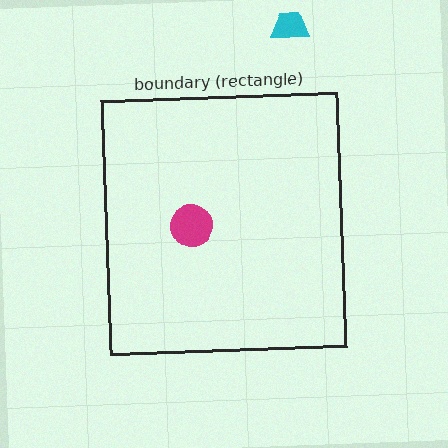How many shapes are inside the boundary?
1 inside, 1 outside.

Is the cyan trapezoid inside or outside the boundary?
Outside.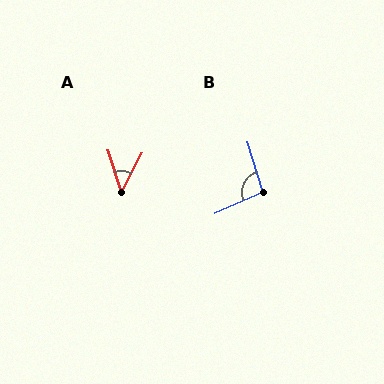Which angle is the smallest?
A, at approximately 45 degrees.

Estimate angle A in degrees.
Approximately 45 degrees.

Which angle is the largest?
B, at approximately 97 degrees.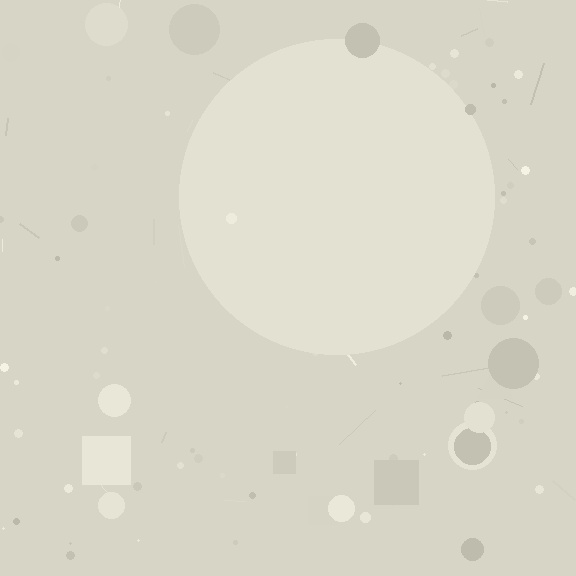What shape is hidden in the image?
A circle is hidden in the image.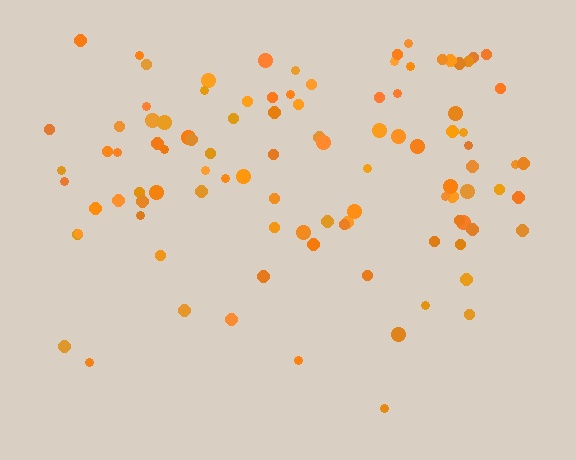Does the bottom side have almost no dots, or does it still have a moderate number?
Still a moderate number, just noticeably fewer than the top.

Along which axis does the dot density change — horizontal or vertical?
Vertical.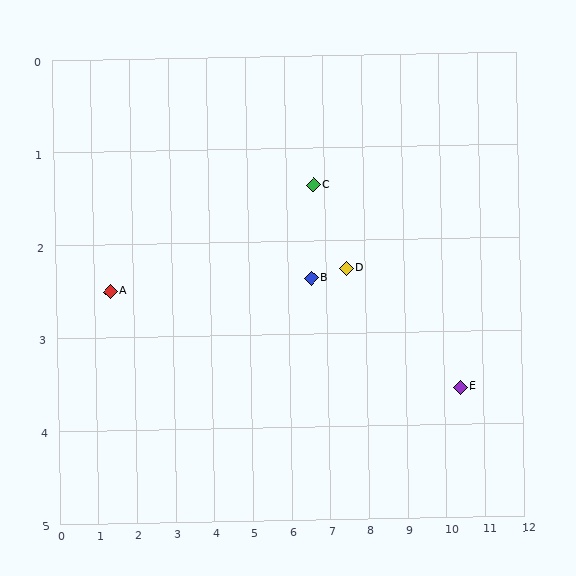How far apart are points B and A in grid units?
Points B and A are about 5.2 grid units apart.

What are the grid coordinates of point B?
Point B is at approximately (6.6, 2.4).